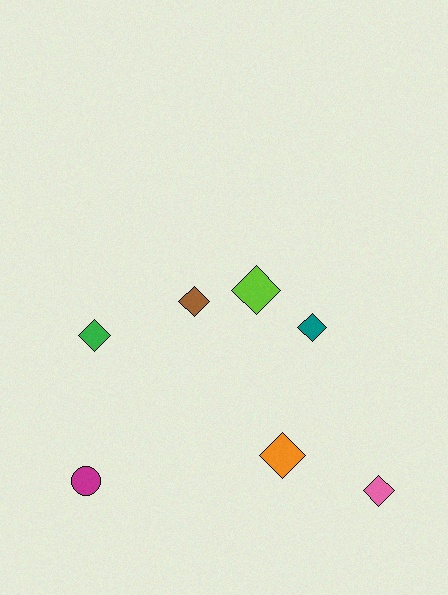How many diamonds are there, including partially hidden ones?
There are 6 diamonds.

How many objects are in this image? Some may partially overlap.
There are 7 objects.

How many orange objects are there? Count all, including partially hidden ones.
There is 1 orange object.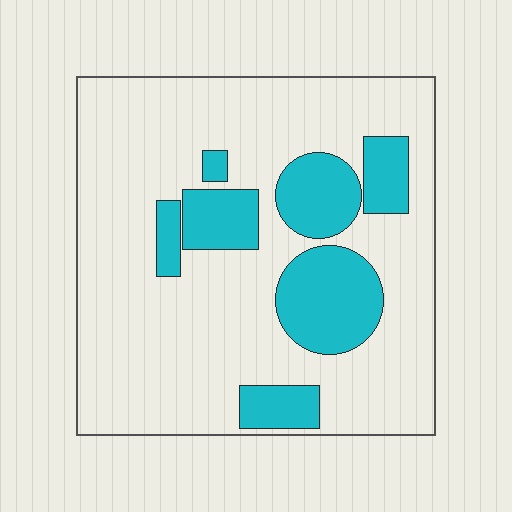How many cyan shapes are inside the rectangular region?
7.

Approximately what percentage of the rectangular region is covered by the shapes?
Approximately 25%.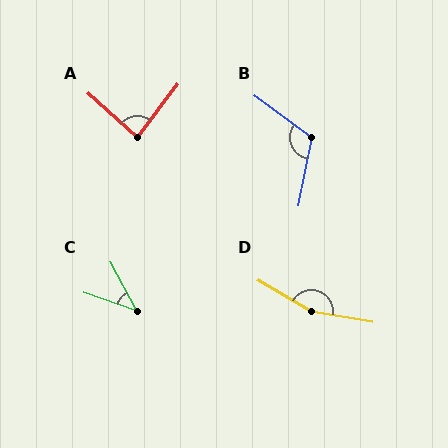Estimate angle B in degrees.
Approximately 115 degrees.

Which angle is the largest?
D, at approximately 159 degrees.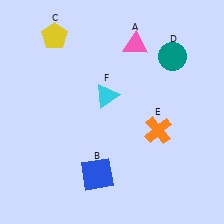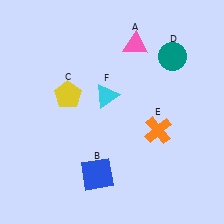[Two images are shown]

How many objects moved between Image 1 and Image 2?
1 object moved between the two images.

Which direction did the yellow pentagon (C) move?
The yellow pentagon (C) moved down.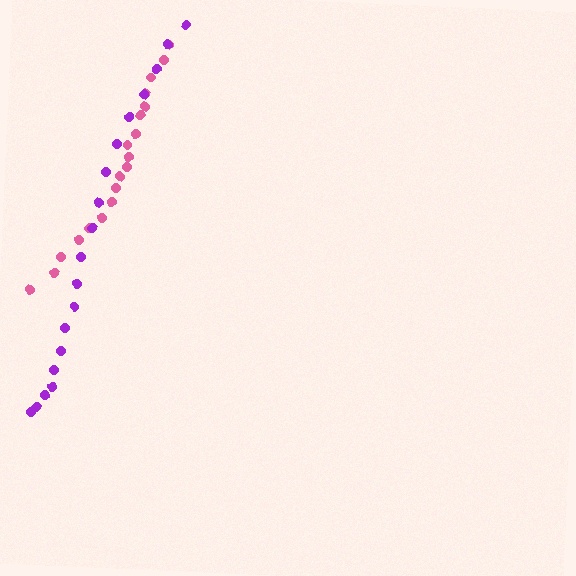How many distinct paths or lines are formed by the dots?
There are 2 distinct paths.